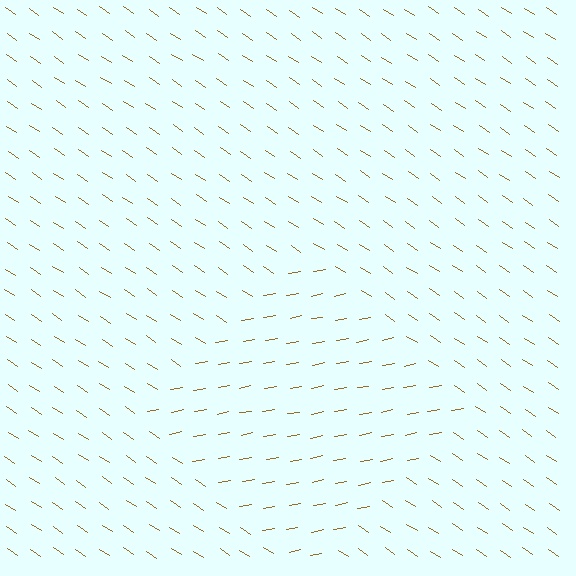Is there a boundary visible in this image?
Yes, there is a texture boundary formed by a change in line orientation.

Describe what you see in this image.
The image is filled with small brown line segments. A diamond region in the image has lines oriented differently from the surrounding lines, creating a visible texture boundary.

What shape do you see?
I see a diamond.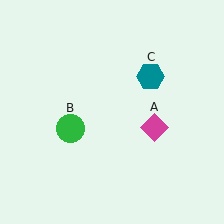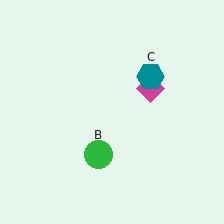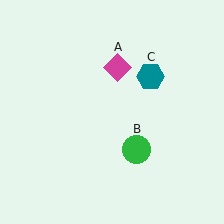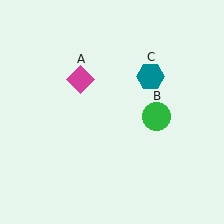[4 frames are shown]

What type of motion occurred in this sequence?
The magenta diamond (object A), green circle (object B) rotated counterclockwise around the center of the scene.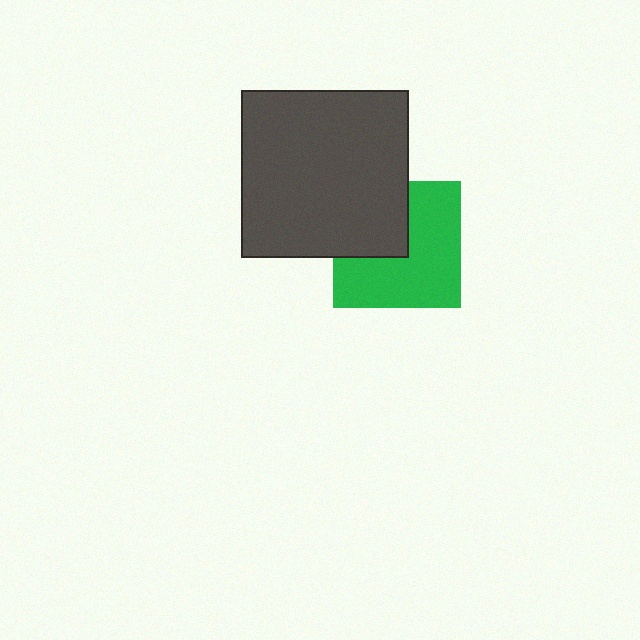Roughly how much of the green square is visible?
About half of it is visible (roughly 64%).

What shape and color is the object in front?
The object in front is a dark gray square.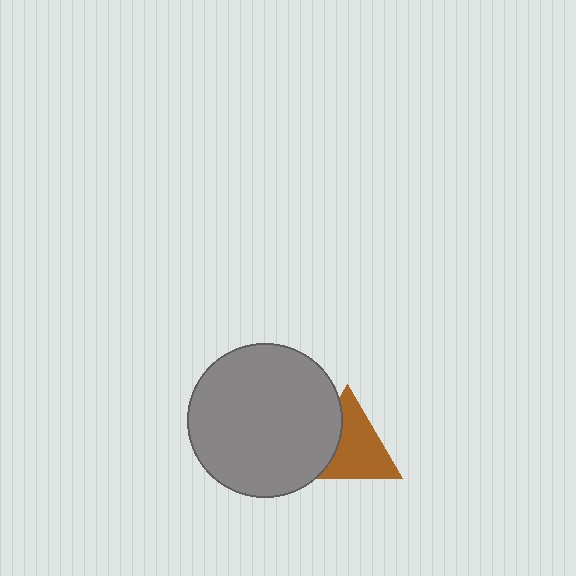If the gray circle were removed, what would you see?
You would see the complete brown triangle.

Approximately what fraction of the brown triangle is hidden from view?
Roughly 32% of the brown triangle is hidden behind the gray circle.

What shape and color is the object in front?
The object in front is a gray circle.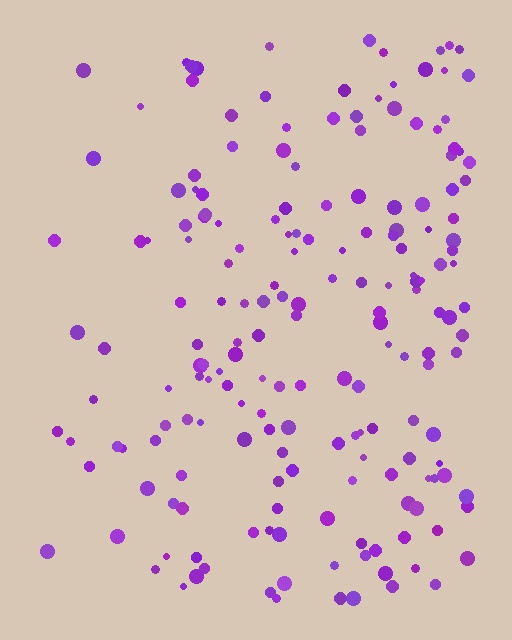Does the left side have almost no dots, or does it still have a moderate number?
Still a moderate number, just noticeably fewer than the right.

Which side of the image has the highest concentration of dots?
The right.